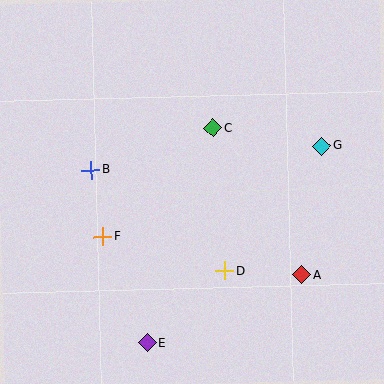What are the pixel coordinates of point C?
Point C is at (213, 128).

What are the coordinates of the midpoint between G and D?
The midpoint between G and D is at (273, 208).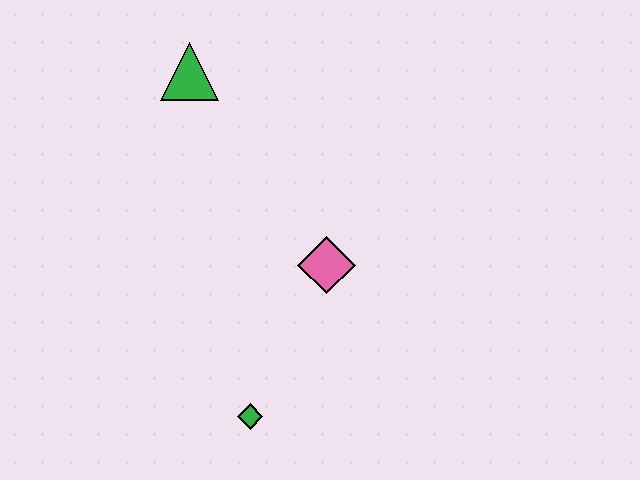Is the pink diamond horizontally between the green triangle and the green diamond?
No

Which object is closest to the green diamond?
The pink diamond is closest to the green diamond.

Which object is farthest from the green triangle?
The green diamond is farthest from the green triangle.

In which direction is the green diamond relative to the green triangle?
The green diamond is below the green triangle.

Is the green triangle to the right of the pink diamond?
No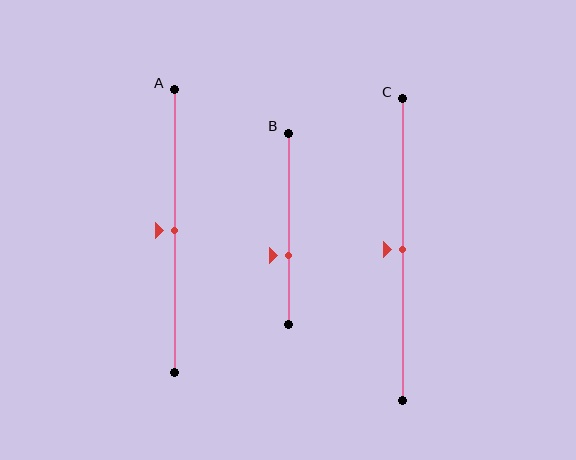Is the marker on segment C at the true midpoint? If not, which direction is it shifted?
Yes, the marker on segment C is at the true midpoint.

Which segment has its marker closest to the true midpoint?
Segment A has its marker closest to the true midpoint.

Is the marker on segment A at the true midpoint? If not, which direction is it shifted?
Yes, the marker on segment A is at the true midpoint.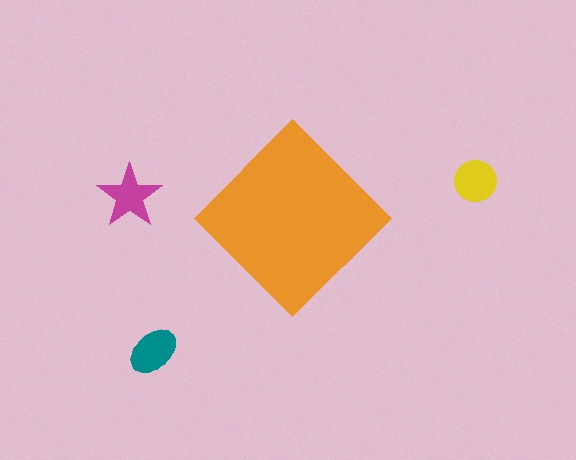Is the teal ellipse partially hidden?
No, the teal ellipse is fully visible.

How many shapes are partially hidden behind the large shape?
0 shapes are partially hidden.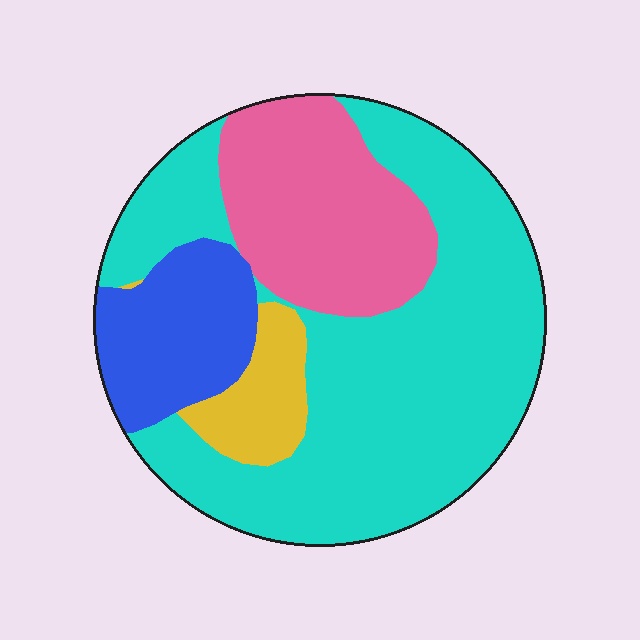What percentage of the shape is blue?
Blue takes up about one eighth (1/8) of the shape.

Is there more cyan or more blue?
Cyan.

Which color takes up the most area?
Cyan, at roughly 55%.